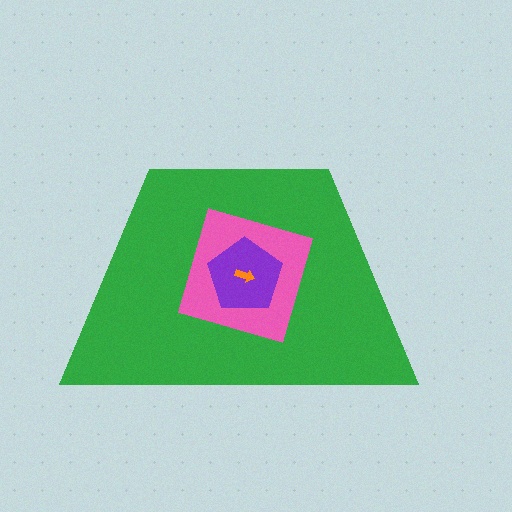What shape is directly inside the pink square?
The purple pentagon.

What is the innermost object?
The orange arrow.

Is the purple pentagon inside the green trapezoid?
Yes.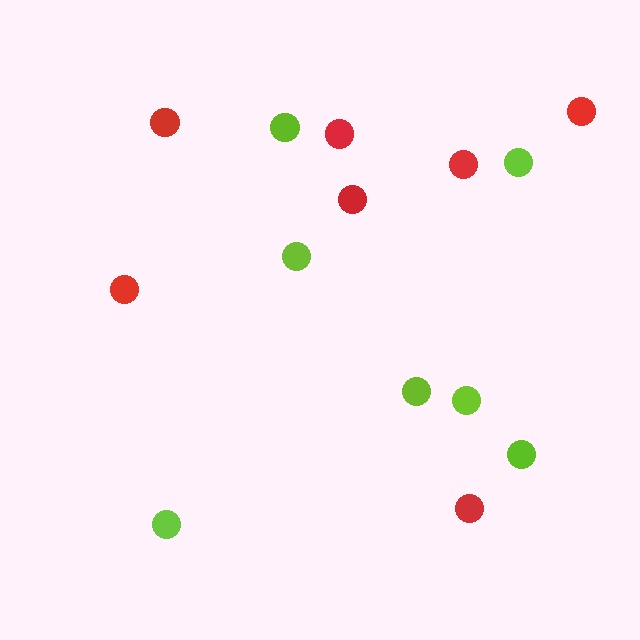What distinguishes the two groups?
There are 2 groups: one group of red circles (7) and one group of lime circles (7).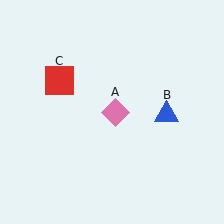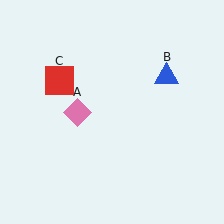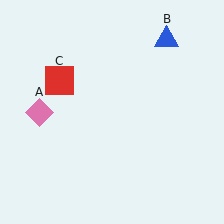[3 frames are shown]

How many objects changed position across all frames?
2 objects changed position: pink diamond (object A), blue triangle (object B).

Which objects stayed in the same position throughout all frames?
Red square (object C) remained stationary.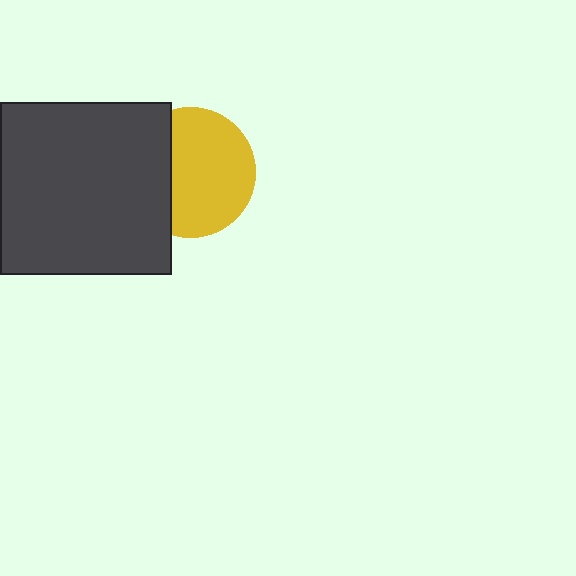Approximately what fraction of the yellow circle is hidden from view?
Roughly 32% of the yellow circle is hidden behind the dark gray square.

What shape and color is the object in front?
The object in front is a dark gray square.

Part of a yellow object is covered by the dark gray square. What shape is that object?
It is a circle.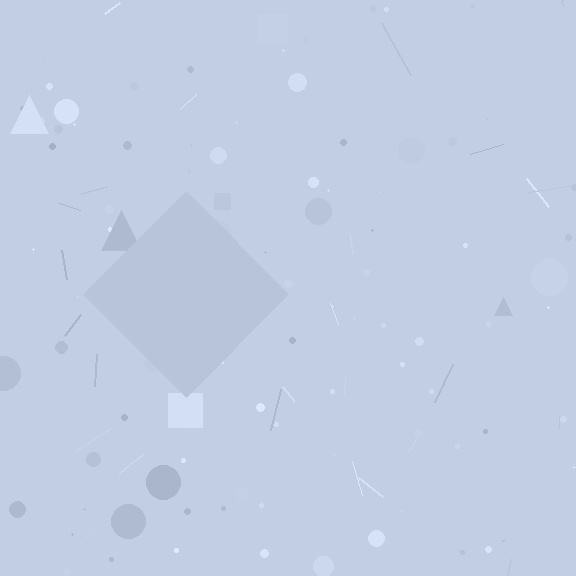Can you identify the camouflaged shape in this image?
The camouflaged shape is a diamond.